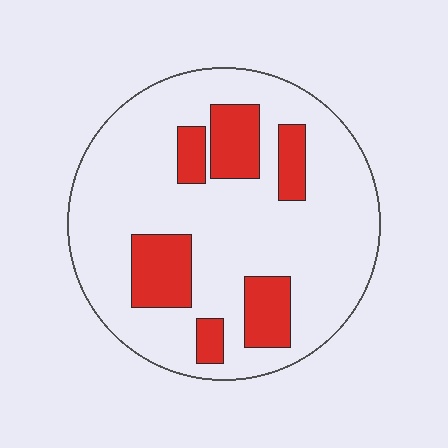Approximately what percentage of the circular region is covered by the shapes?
Approximately 20%.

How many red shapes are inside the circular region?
6.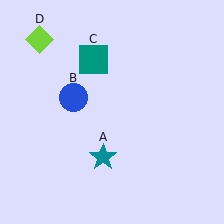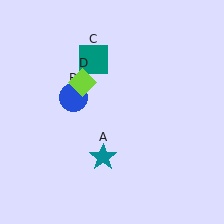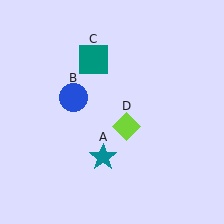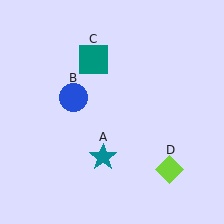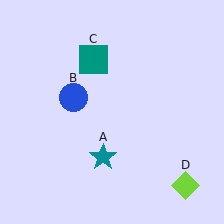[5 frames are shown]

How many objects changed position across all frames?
1 object changed position: lime diamond (object D).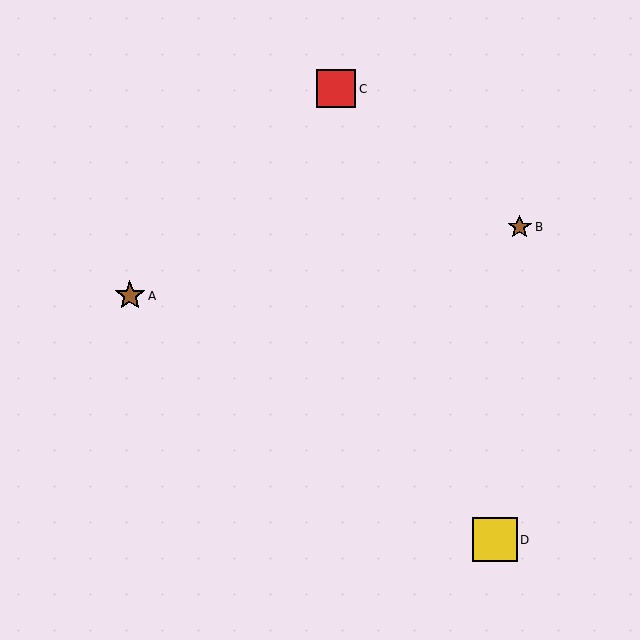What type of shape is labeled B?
Shape B is a brown star.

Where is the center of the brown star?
The center of the brown star is at (520, 227).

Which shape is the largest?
The yellow square (labeled D) is the largest.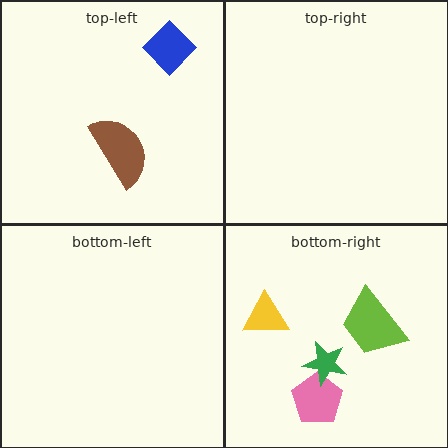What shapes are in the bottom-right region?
The pink pentagon, the yellow triangle, the lime trapezoid, the green star.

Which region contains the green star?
The bottom-right region.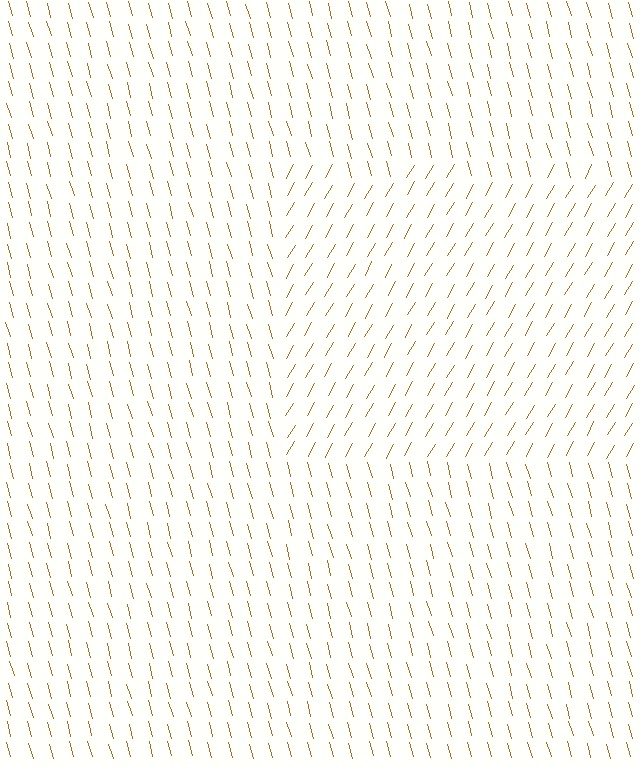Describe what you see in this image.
The image is filled with small brown line segments. A rectangle region in the image has lines oriented differently from the surrounding lines, creating a visible texture boundary.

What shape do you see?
I see a rectangle.